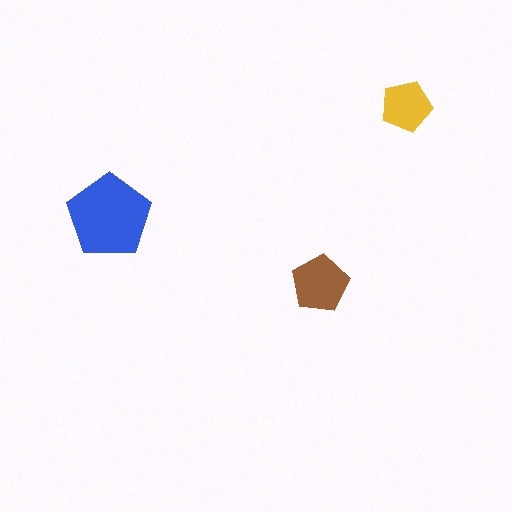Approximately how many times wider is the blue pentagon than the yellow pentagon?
About 1.5 times wider.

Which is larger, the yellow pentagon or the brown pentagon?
The brown one.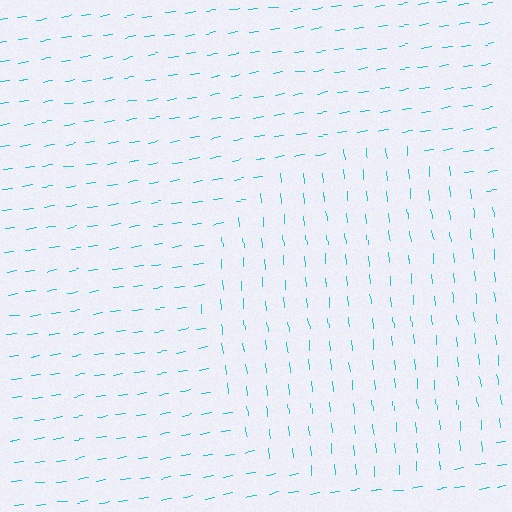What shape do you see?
I see a circle.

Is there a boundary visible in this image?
Yes, there is a texture boundary formed by a change in line orientation.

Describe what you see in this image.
The image is filled with small cyan line segments. A circle region in the image has lines oriented differently from the surrounding lines, creating a visible texture boundary.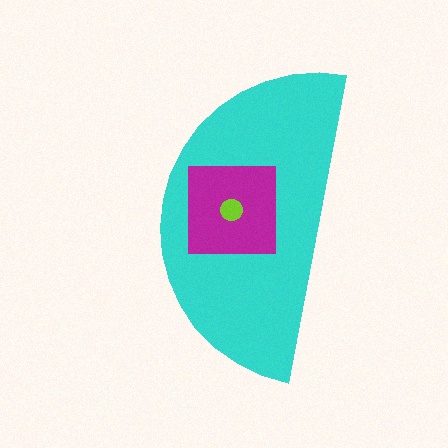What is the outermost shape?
The cyan semicircle.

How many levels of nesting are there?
3.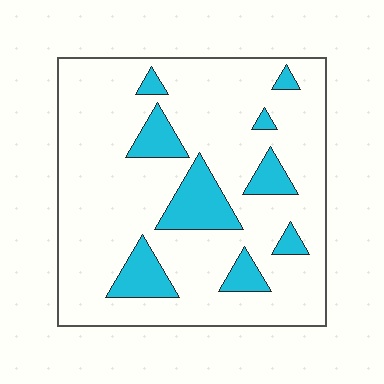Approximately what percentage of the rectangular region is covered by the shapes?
Approximately 15%.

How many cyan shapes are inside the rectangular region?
9.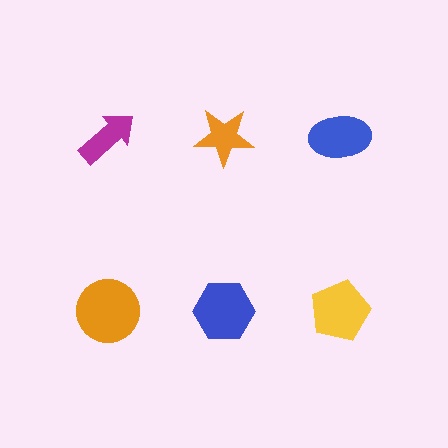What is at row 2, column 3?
A yellow pentagon.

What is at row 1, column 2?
An orange star.